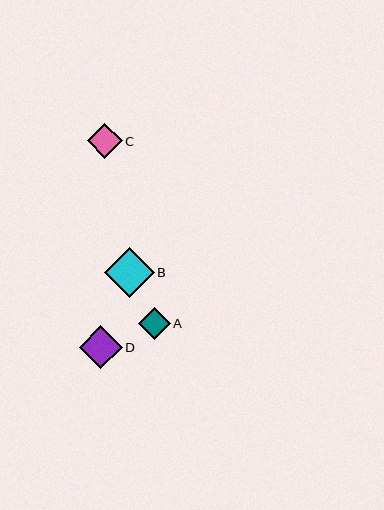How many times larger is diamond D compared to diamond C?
Diamond D is approximately 1.2 times the size of diamond C.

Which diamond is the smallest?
Diamond A is the smallest with a size of approximately 32 pixels.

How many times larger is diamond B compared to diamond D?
Diamond B is approximately 1.2 times the size of diamond D.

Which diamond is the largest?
Diamond B is the largest with a size of approximately 50 pixels.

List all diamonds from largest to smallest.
From largest to smallest: B, D, C, A.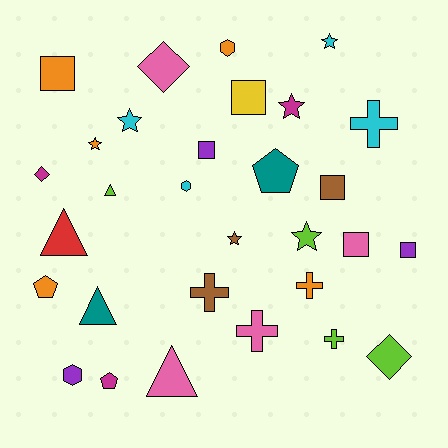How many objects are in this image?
There are 30 objects.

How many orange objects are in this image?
There are 5 orange objects.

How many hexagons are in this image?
There are 3 hexagons.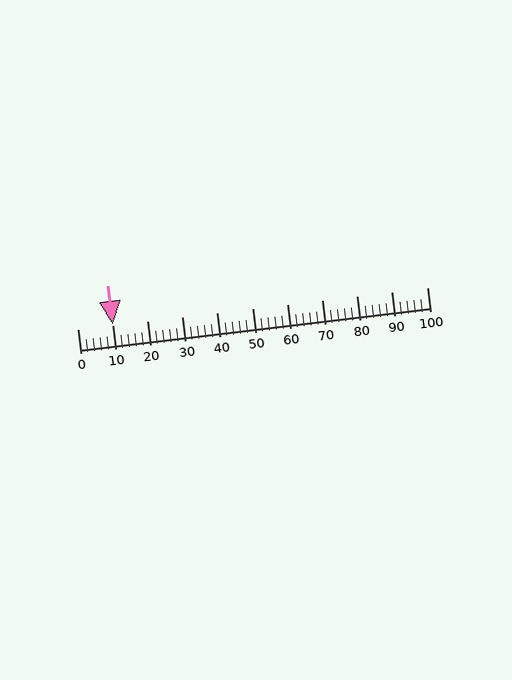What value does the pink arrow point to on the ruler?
The pink arrow points to approximately 10.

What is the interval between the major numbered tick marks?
The major tick marks are spaced 10 units apart.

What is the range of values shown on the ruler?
The ruler shows values from 0 to 100.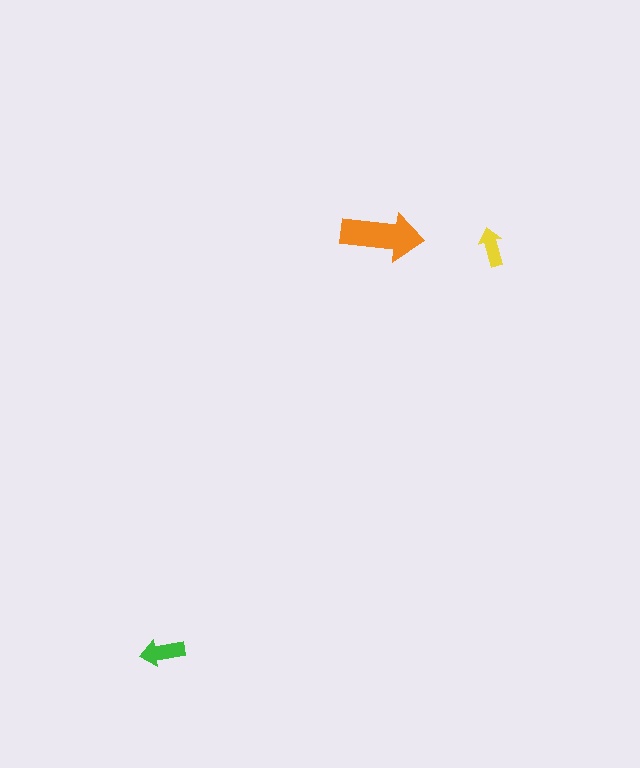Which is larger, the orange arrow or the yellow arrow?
The orange one.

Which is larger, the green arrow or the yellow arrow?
The green one.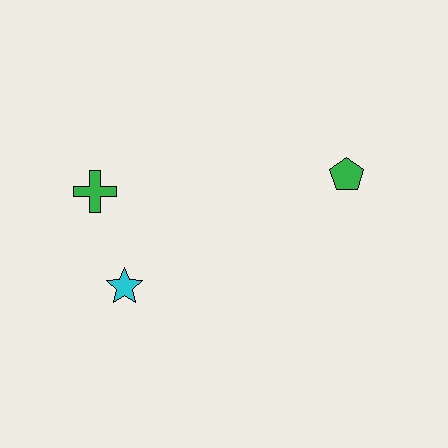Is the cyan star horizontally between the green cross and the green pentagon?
Yes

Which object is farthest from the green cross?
The green pentagon is farthest from the green cross.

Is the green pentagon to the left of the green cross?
No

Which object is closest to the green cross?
The cyan star is closest to the green cross.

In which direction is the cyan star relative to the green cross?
The cyan star is below the green cross.